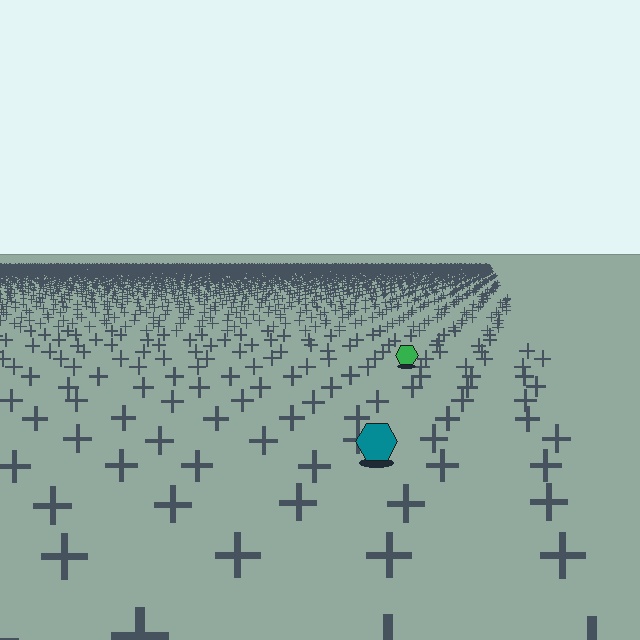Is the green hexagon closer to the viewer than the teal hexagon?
No. The teal hexagon is closer — you can tell from the texture gradient: the ground texture is coarser near it.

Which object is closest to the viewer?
The teal hexagon is closest. The texture marks near it are larger and more spread out.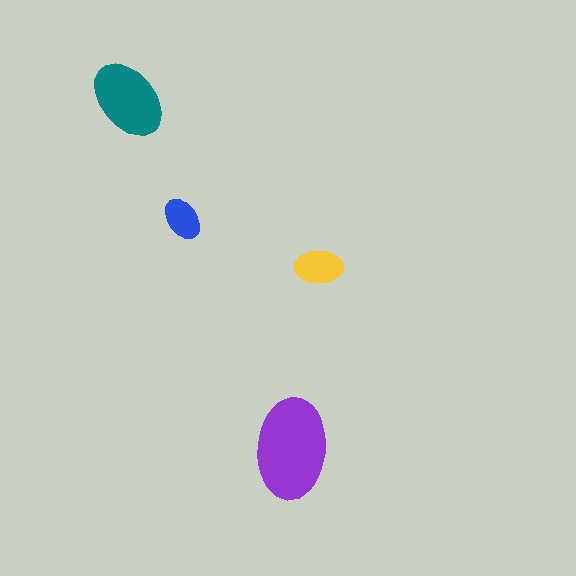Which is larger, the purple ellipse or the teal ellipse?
The purple one.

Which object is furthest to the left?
The teal ellipse is leftmost.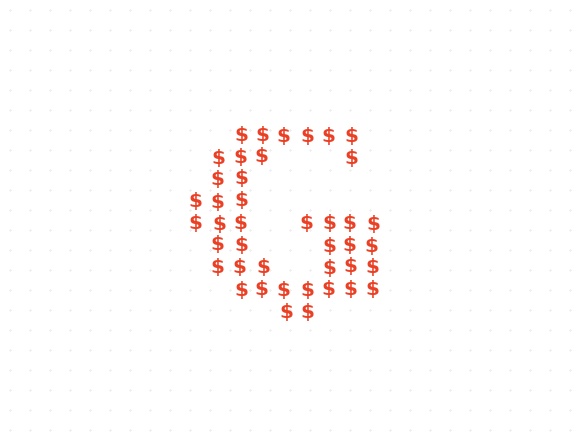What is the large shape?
The large shape is the letter G.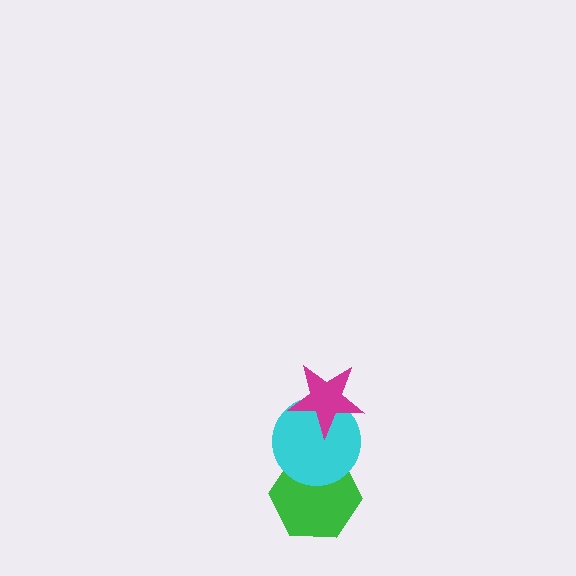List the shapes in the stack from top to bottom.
From top to bottom: the magenta star, the cyan circle, the green hexagon.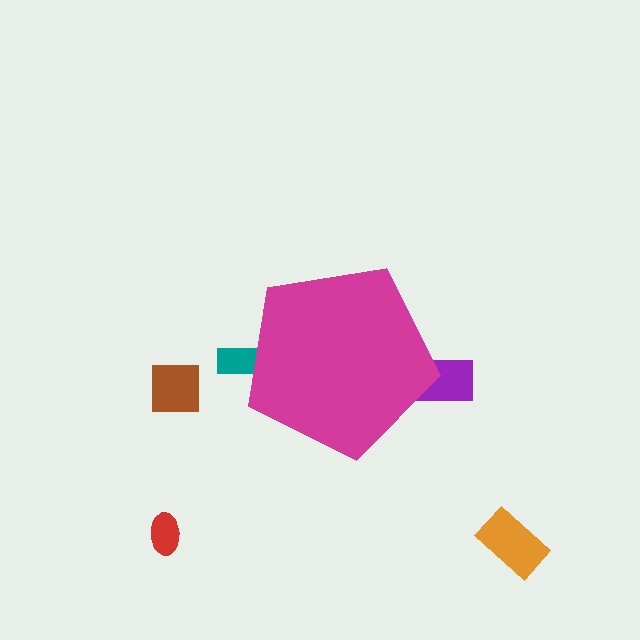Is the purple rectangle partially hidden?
Yes, the purple rectangle is partially hidden behind the magenta pentagon.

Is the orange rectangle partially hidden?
No, the orange rectangle is fully visible.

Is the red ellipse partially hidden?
No, the red ellipse is fully visible.